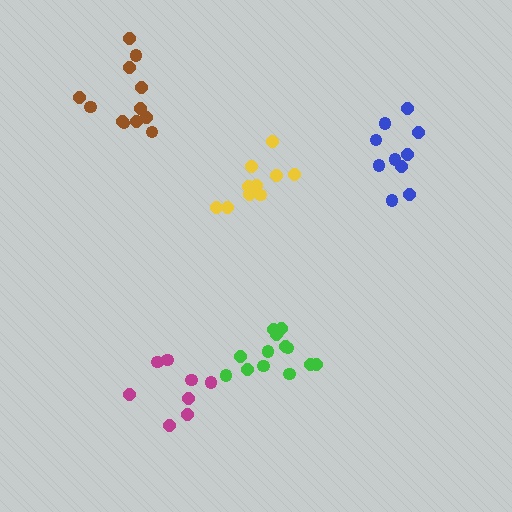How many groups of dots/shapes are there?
There are 5 groups.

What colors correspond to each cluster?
The clusters are colored: green, yellow, brown, magenta, blue.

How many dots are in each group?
Group 1: 13 dots, Group 2: 10 dots, Group 3: 12 dots, Group 4: 8 dots, Group 5: 10 dots (53 total).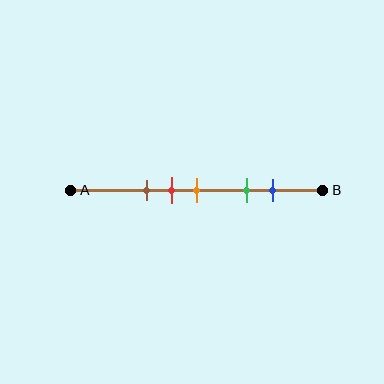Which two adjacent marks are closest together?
The red and orange marks are the closest adjacent pair.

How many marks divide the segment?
There are 5 marks dividing the segment.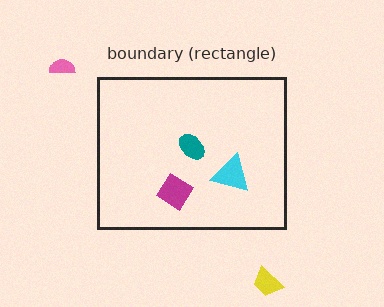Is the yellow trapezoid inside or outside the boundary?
Outside.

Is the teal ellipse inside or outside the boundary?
Inside.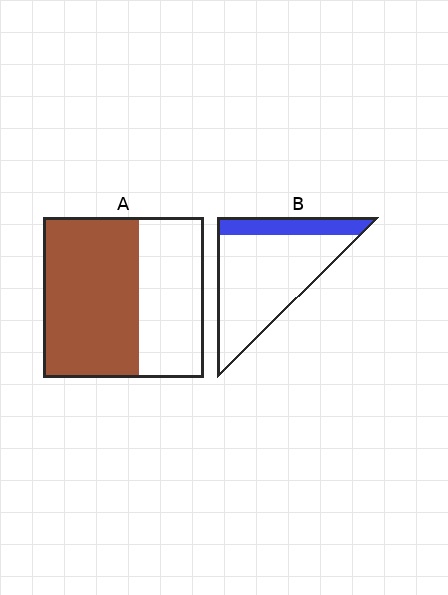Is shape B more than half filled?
No.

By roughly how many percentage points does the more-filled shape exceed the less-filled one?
By roughly 40 percentage points (A over B).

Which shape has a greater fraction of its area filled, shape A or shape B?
Shape A.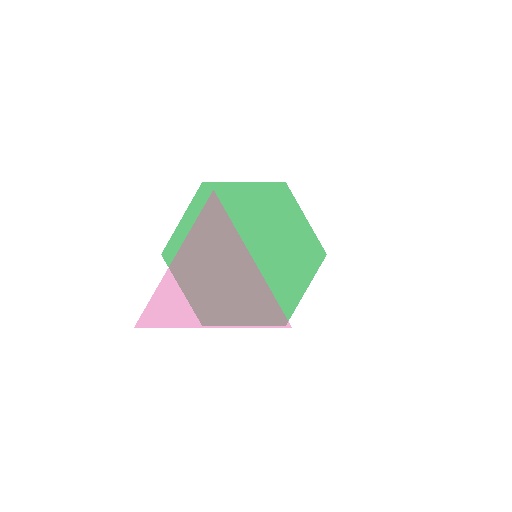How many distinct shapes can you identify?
There are 2 distinct shapes: a green hexagon, a pink triangle.